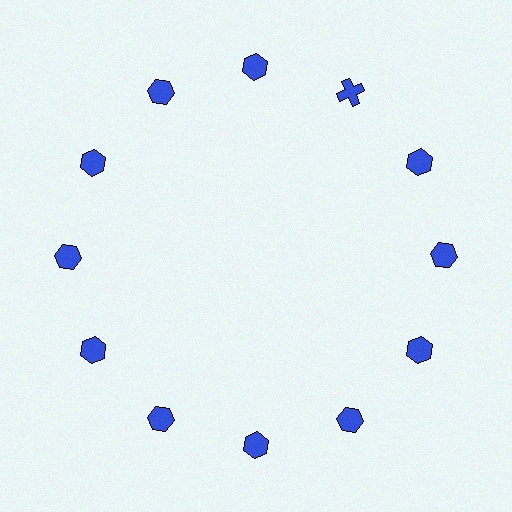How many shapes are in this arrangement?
There are 12 shapes arranged in a ring pattern.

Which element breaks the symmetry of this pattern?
The blue cross at roughly the 1 o'clock position breaks the symmetry. All other shapes are blue hexagons.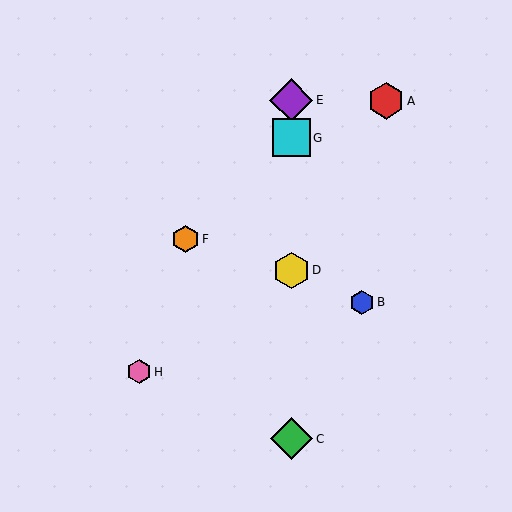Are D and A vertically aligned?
No, D is at x≈291 and A is at x≈386.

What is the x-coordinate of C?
Object C is at x≈291.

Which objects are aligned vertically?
Objects C, D, E, G are aligned vertically.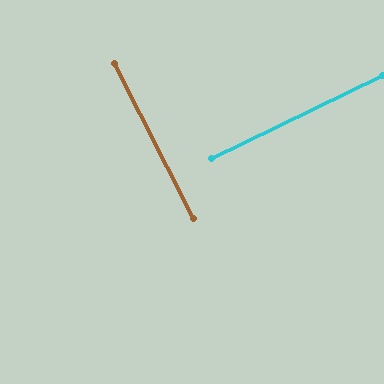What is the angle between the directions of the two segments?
Approximately 89 degrees.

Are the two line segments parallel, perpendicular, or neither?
Perpendicular — they meet at approximately 89°.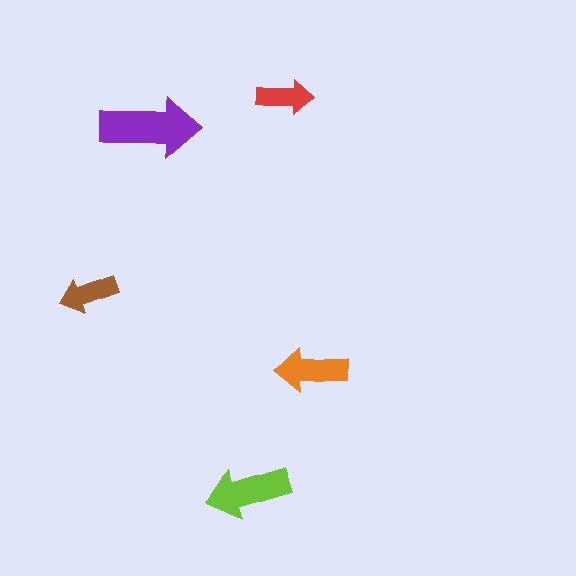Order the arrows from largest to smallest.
the purple one, the lime one, the orange one, the brown one, the red one.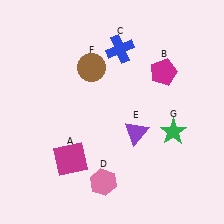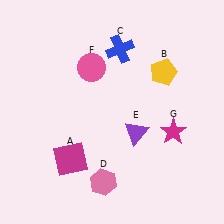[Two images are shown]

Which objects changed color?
B changed from magenta to yellow. F changed from brown to pink. G changed from green to magenta.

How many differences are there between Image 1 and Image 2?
There are 3 differences between the two images.